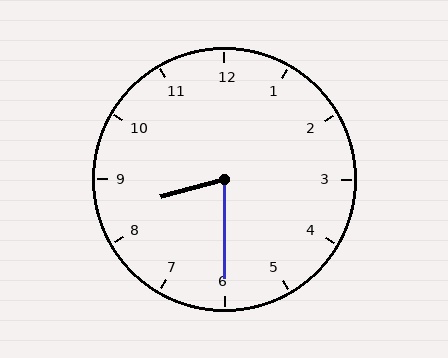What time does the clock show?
8:30.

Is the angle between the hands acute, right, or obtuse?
It is acute.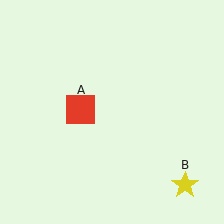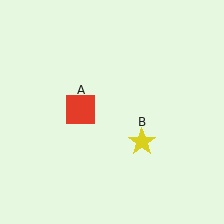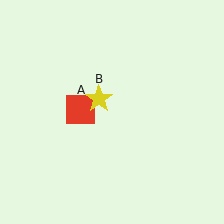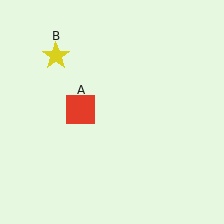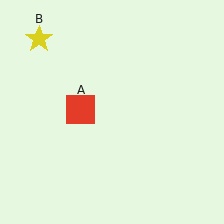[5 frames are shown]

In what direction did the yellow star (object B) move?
The yellow star (object B) moved up and to the left.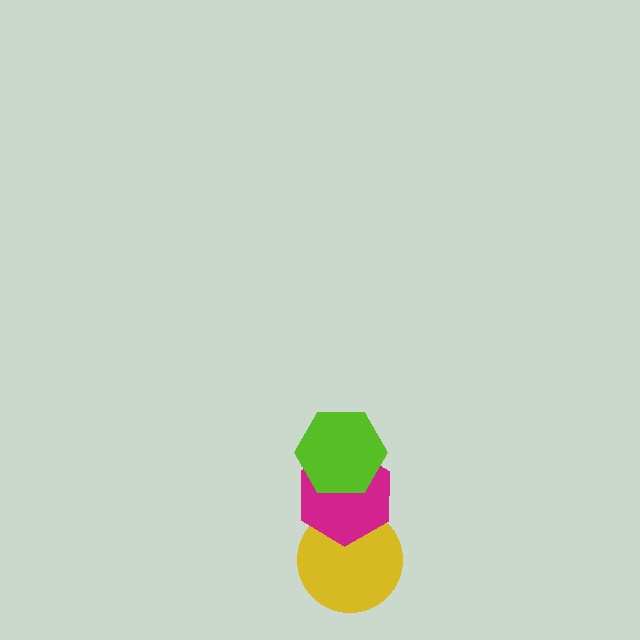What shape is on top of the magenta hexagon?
The lime hexagon is on top of the magenta hexagon.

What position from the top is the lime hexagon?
The lime hexagon is 1st from the top.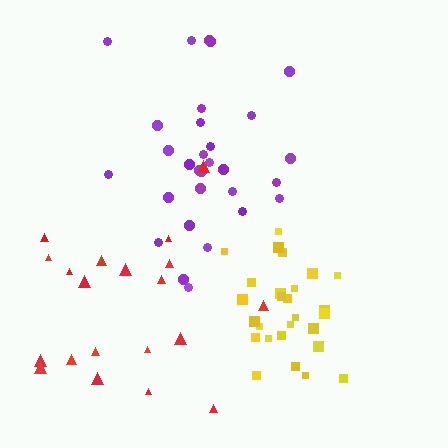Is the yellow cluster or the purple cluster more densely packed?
Yellow.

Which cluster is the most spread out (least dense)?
Red.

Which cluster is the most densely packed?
Yellow.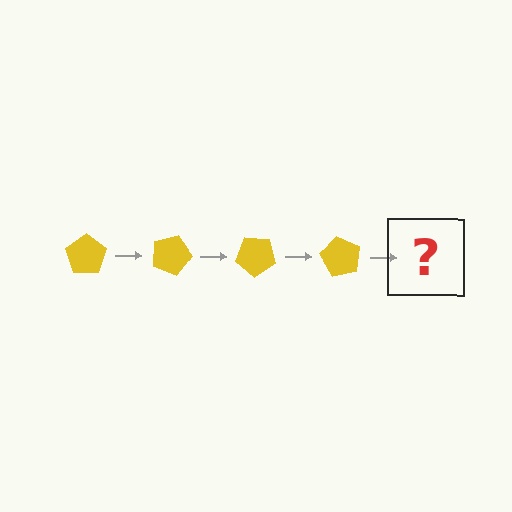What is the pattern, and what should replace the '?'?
The pattern is that the pentagon rotates 20 degrees each step. The '?' should be a yellow pentagon rotated 80 degrees.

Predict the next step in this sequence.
The next step is a yellow pentagon rotated 80 degrees.